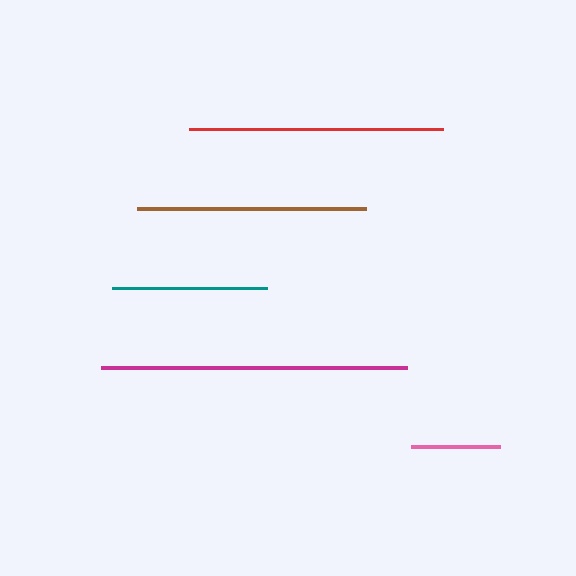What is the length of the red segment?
The red segment is approximately 255 pixels long.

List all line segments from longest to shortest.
From longest to shortest: magenta, red, brown, teal, pink.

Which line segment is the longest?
The magenta line is the longest at approximately 305 pixels.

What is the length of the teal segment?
The teal segment is approximately 156 pixels long.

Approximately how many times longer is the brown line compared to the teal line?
The brown line is approximately 1.5 times the length of the teal line.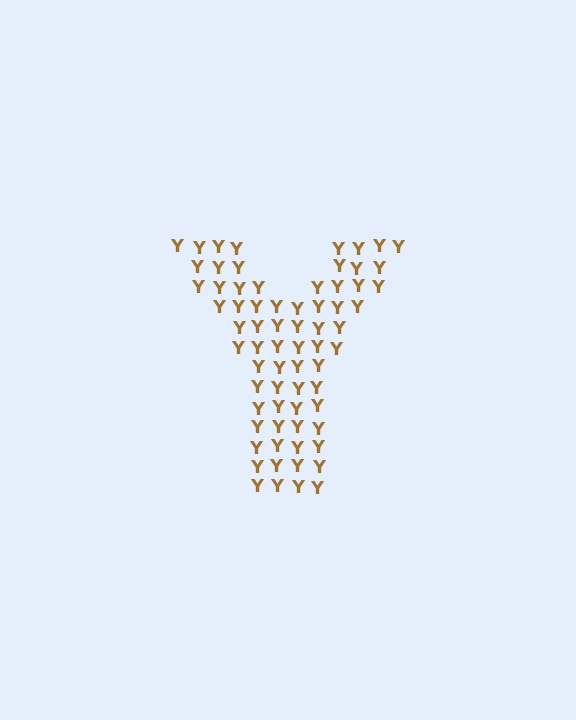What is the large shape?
The large shape is the letter Y.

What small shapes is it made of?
It is made of small letter Y's.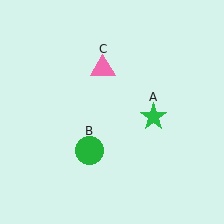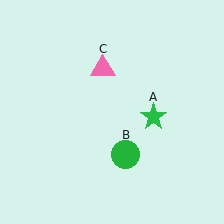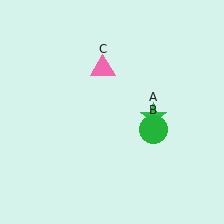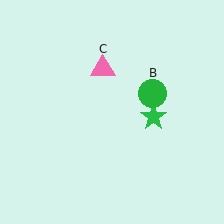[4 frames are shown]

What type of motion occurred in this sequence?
The green circle (object B) rotated counterclockwise around the center of the scene.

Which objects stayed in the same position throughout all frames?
Green star (object A) and pink triangle (object C) remained stationary.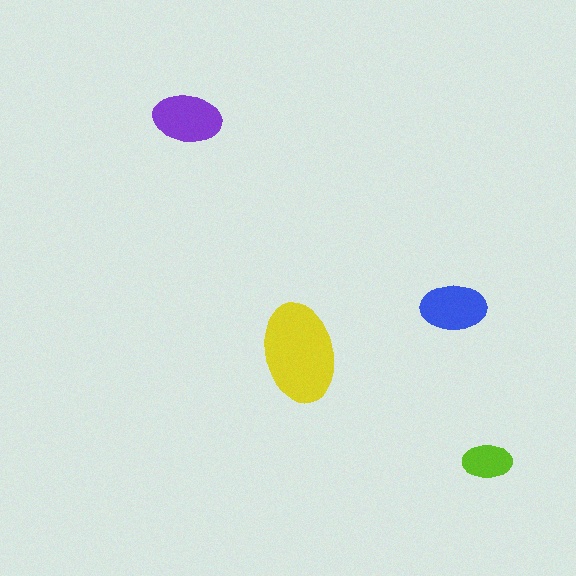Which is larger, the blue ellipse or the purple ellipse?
The purple one.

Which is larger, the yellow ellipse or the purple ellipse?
The yellow one.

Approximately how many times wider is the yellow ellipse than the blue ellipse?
About 1.5 times wider.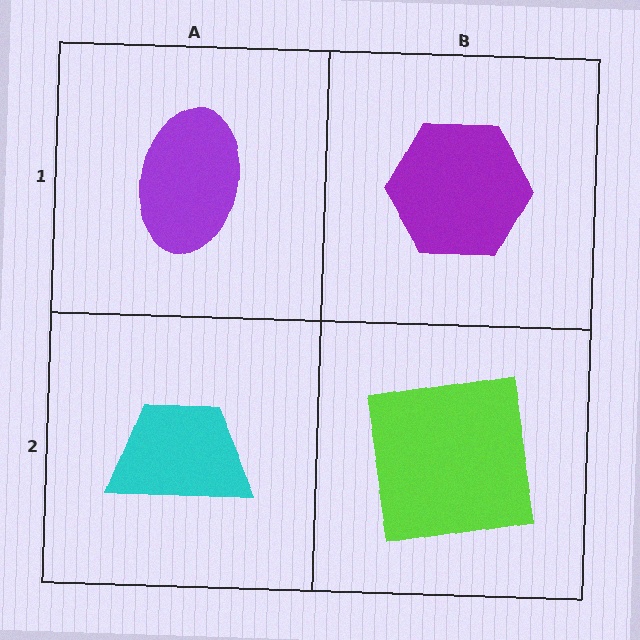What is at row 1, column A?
A purple ellipse.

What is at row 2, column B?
A lime square.